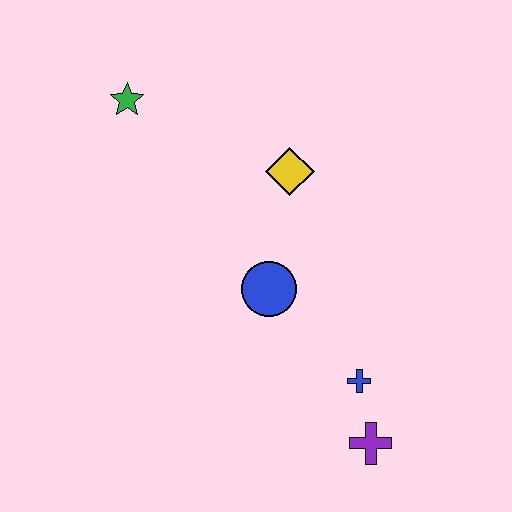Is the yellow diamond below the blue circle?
No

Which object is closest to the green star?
The yellow diamond is closest to the green star.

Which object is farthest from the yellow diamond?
The purple cross is farthest from the yellow diamond.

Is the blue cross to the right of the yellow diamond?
Yes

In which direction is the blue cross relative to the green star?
The blue cross is below the green star.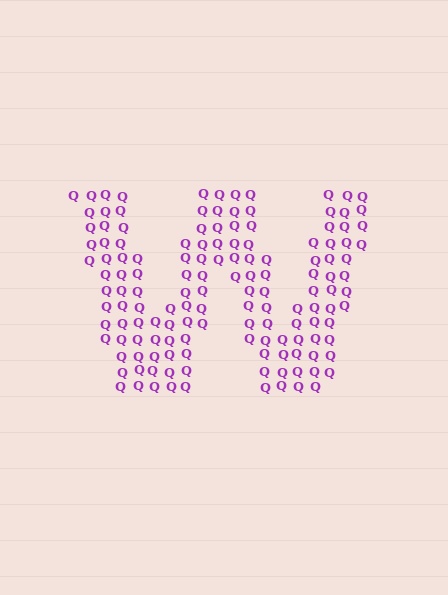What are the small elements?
The small elements are letter Q's.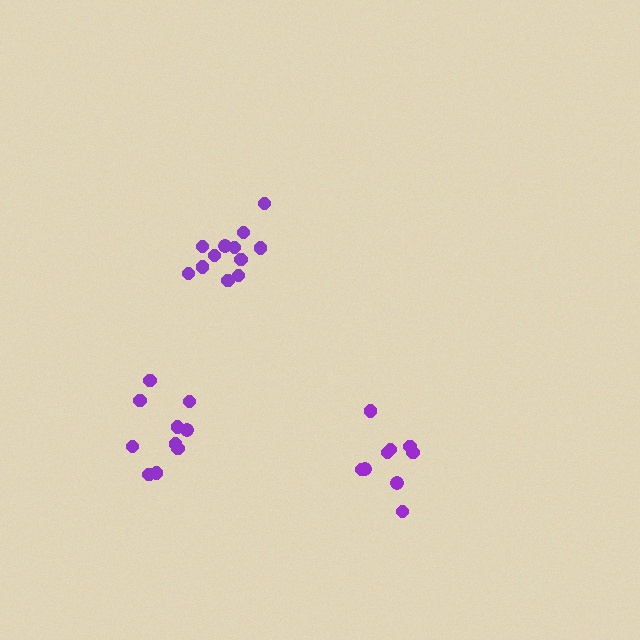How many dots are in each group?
Group 1: 12 dots, Group 2: 9 dots, Group 3: 10 dots (31 total).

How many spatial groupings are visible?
There are 3 spatial groupings.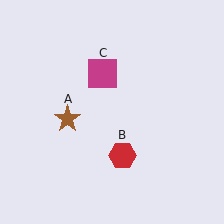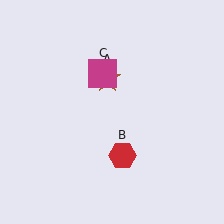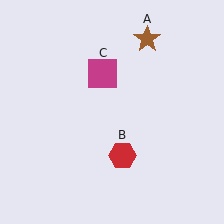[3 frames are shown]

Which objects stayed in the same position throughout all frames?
Red hexagon (object B) and magenta square (object C) remained stationary.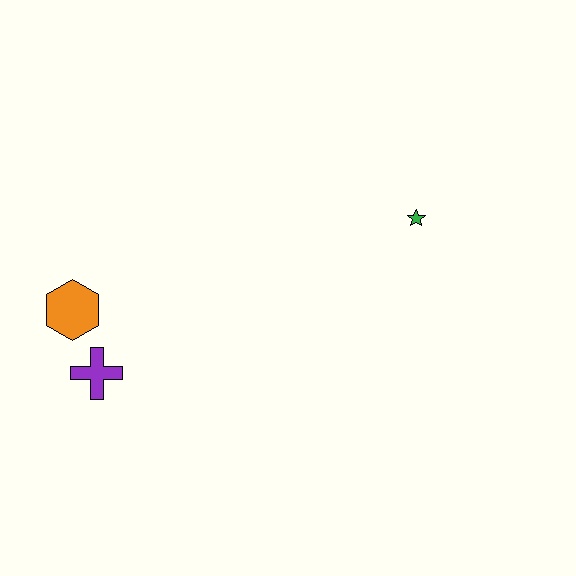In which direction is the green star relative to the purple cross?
The green star is to the right of the purple cross.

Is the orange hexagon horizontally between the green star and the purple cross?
No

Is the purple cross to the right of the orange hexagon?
Yes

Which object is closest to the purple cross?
The orange hexagon is closest to the purple cross.